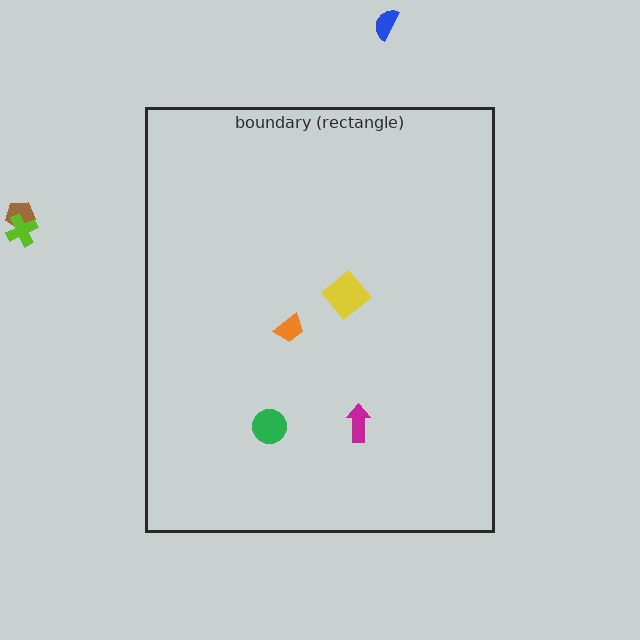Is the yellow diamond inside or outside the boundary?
Inside.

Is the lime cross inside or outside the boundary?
Outside.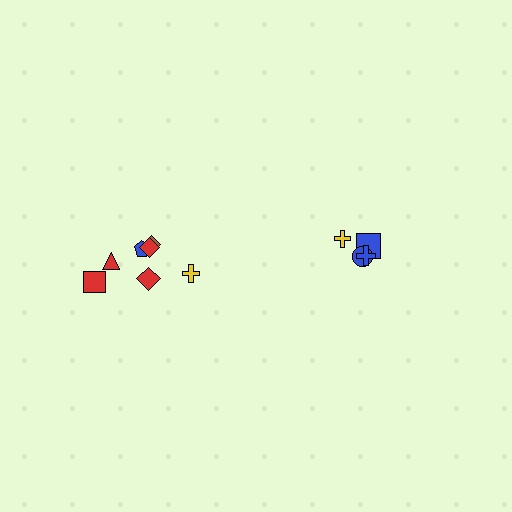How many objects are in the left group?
There are 7 objects.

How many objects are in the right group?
There are 4 objects.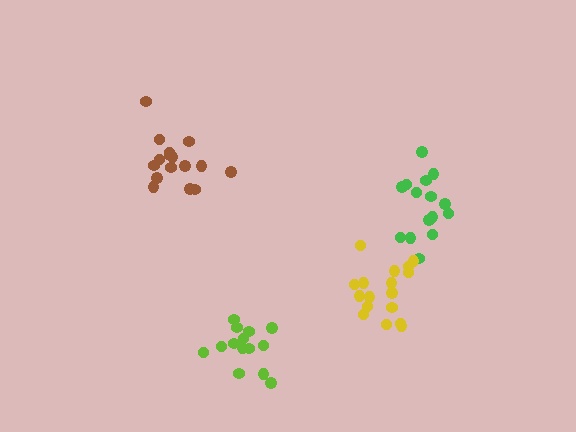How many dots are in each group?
Group 1: 15 dots, Group 2: 16 dots, Group 3: 17 dots, Group 4: 14 dots (62 total).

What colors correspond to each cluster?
The clusters are colored: green, brown, yellow, lime.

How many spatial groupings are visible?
There are 4 spatial groupings.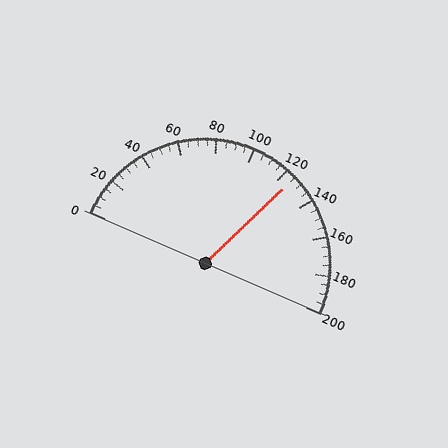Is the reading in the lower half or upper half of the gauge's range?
The reading is in the upper half of the range (0 to 200).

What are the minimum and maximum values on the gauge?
The gauge ranges from 0 to 200.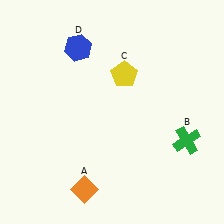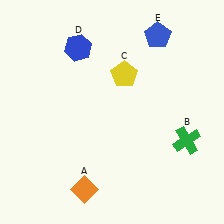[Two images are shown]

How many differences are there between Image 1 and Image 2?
There is 1 difference between the two images.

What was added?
A blue pentagon (E) was added in Image 2.